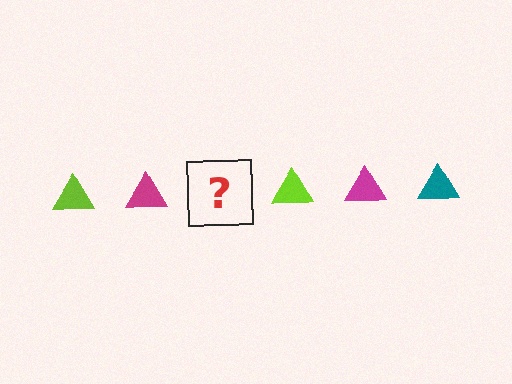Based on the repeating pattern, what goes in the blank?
The blank should be a teal triangle.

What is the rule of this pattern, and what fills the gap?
The rule is that the pattern cycles through lime, magenta, teal triangles. The gap should be filled with a teal triangle.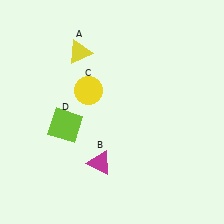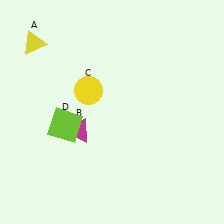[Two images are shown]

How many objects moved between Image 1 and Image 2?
2 objects moved between the two images.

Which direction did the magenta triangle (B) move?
The magenta triangle (B) moved up.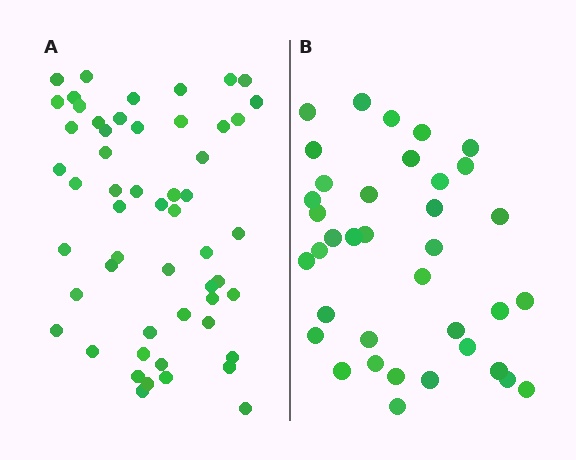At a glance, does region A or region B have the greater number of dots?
Region A (the left region) has more dots.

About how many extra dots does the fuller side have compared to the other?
Region A has approximately 15 more dots than region B.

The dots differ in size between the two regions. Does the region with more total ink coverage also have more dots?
No. Region B has more total ink coverage because its dots are larger, but region A actually contains more individual dots. Total area can be misleading — the number of items is what matters here.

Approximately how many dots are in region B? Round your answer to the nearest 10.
About 40 dots. (The exact count is 37, which rounds to 40.)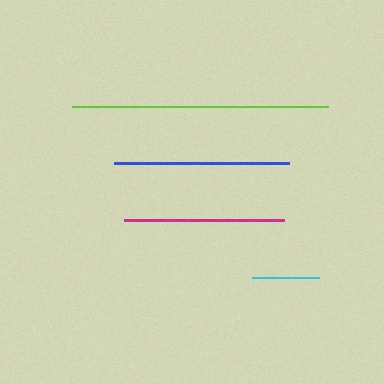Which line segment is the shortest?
The cyan line is the shortest at approximately 67 pixels.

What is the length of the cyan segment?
The cyan segment is approximately 67 pixels long.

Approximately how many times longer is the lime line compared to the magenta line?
The lime line is approximately 1.6 times the length of the magenta line.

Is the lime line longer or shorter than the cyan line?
The lime line is longer than the cyan line.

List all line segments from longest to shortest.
From longest to shortest: lime, blue, magenta, cyan.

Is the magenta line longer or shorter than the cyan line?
The magenta line is longer than the cyan line.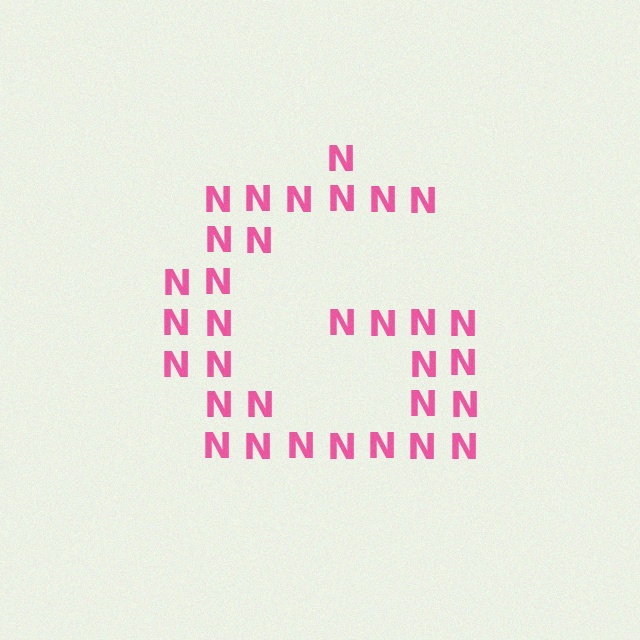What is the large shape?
The large shape is the letter G.